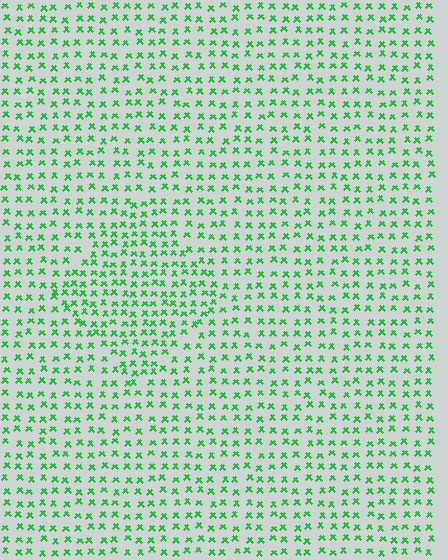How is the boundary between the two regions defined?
The boundary is defined by a change in element density (approximately 1.5x ratio). All elements are the same color, size, and shape.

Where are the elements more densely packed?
The elements are more densely packed inside the diamond boundary.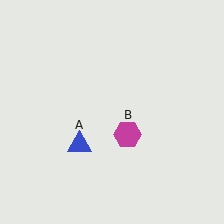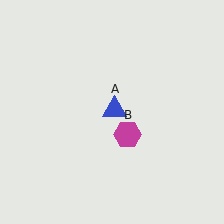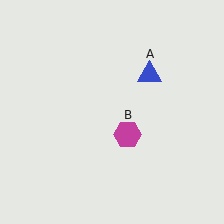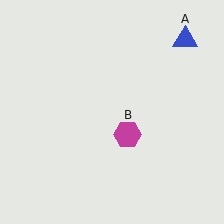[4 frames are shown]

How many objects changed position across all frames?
1 object changed position: blue triangle (object A).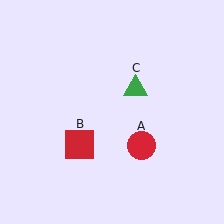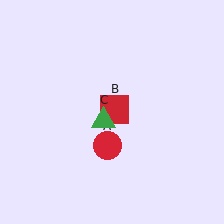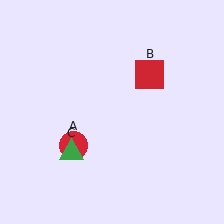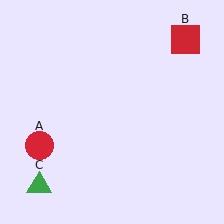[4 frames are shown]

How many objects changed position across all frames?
3 objects changed position: red circle (object A), red square (object B), green triangle (object C).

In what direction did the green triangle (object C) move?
The green triangle (object C) moved down and to the left.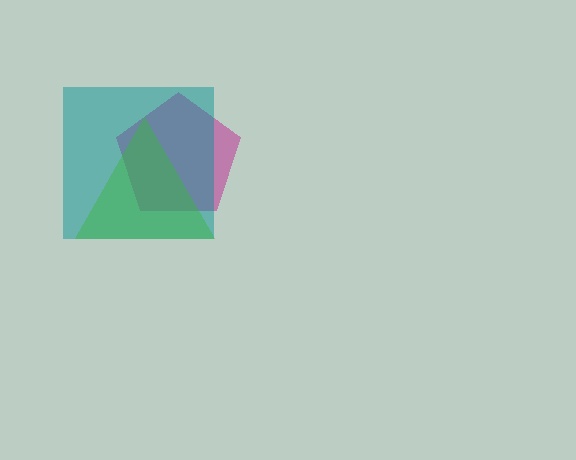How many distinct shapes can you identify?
There are 3 distinct shapes: a magenta pentagon, a teal square, a green triangle.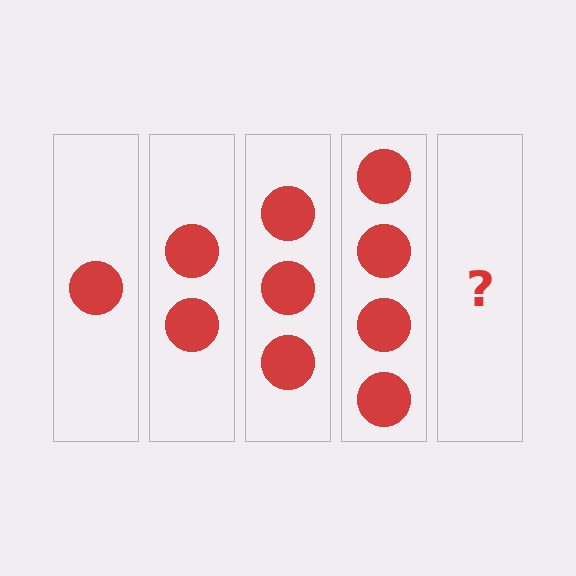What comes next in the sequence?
The next element should be 5 circles.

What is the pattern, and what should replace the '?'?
The pattern is that each step adds one more circle. The '?' should be 5 circles.